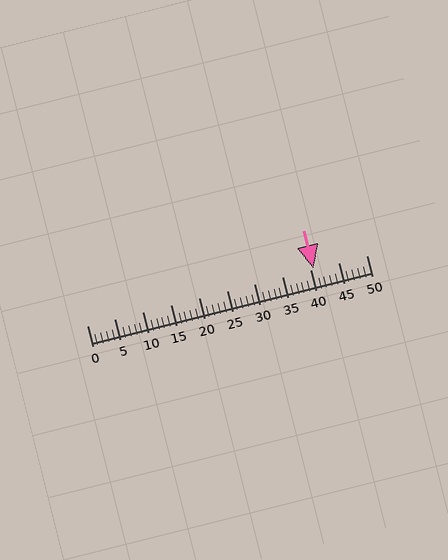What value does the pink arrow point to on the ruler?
The pink arrow points to approximately 40.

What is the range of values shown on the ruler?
The ruler shows values from 0 to 50.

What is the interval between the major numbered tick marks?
The major tick marks are spaced 5 units apart.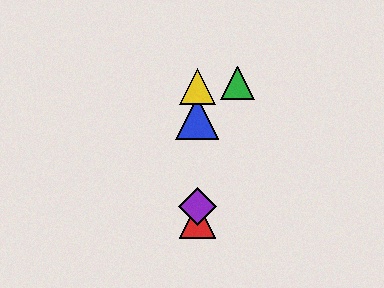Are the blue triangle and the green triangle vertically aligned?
No, the blue triangle is at x≈197 and the green triangle is at x≈237.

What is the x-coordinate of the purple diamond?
The purple diamond is at x≈197.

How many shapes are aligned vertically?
4 shapes (the red triangle, the blue triangle, the yellow triangle, the purple diamond) are aligned vertically.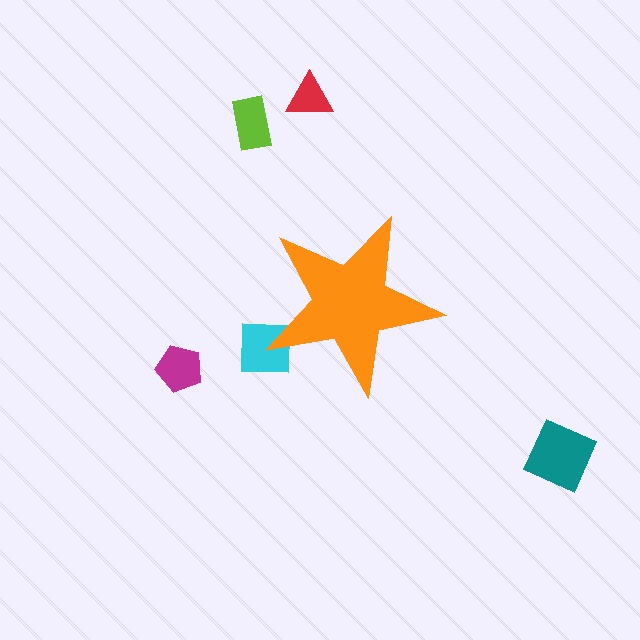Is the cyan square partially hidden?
Yes, the cyan square is partially hidden behind the orange star.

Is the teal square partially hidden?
No, the teal square is fully visible.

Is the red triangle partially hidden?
No, the red triangle is fully visible.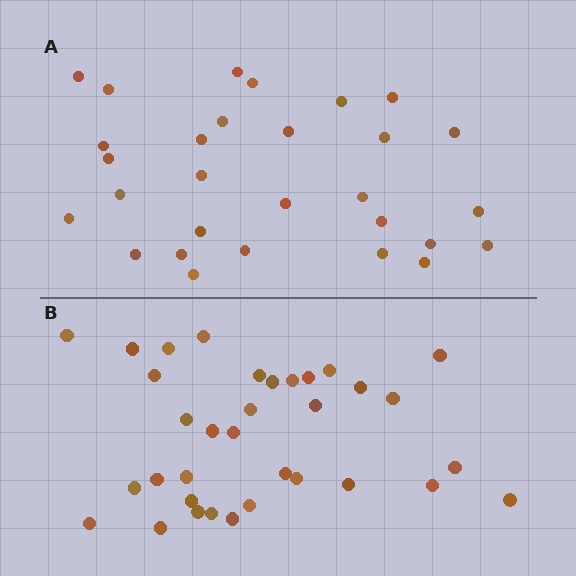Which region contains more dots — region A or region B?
Region B (the bottom region) has more dots.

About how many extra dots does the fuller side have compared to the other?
Region B has about 5 more dots than region A.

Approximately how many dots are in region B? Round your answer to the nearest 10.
About 30 dots. (The exact count is 34, which rounds to 30.)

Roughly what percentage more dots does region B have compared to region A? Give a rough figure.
About 15% more.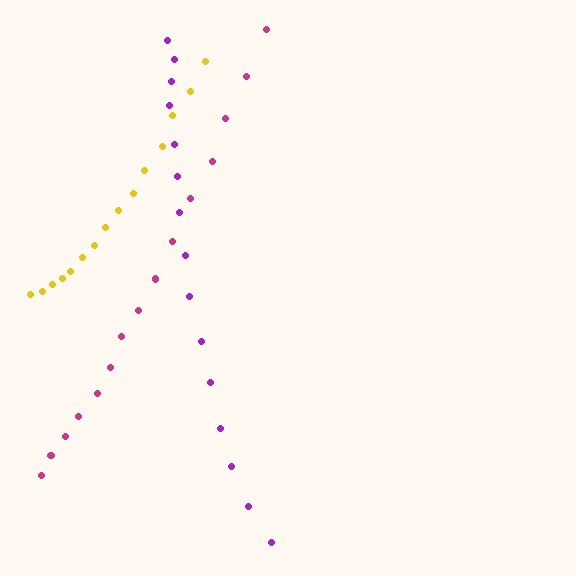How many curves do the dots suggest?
There are 3 distinct paths.